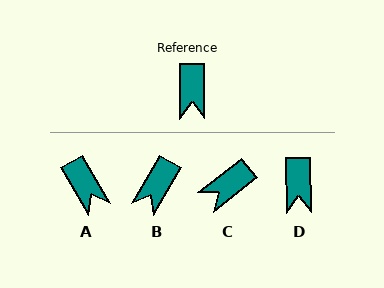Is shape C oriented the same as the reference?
No, it is off by about 52 degrees.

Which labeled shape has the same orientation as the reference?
D.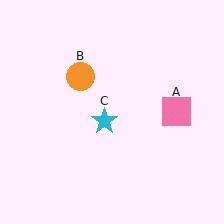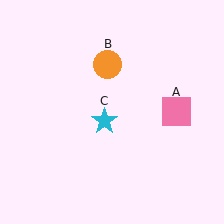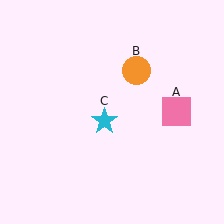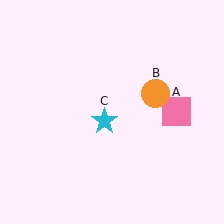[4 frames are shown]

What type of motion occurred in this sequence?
The orange circle (object B) rotated clockwise around the center of the scene.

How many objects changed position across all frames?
1 object changed position: orange circle (object B).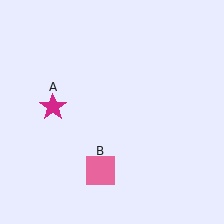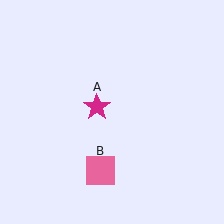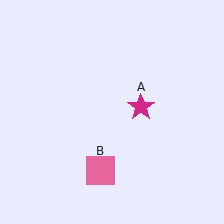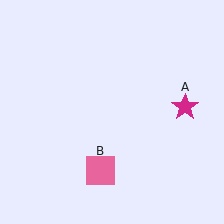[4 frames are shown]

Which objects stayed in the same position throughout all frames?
Pink square (object B) remained stationary.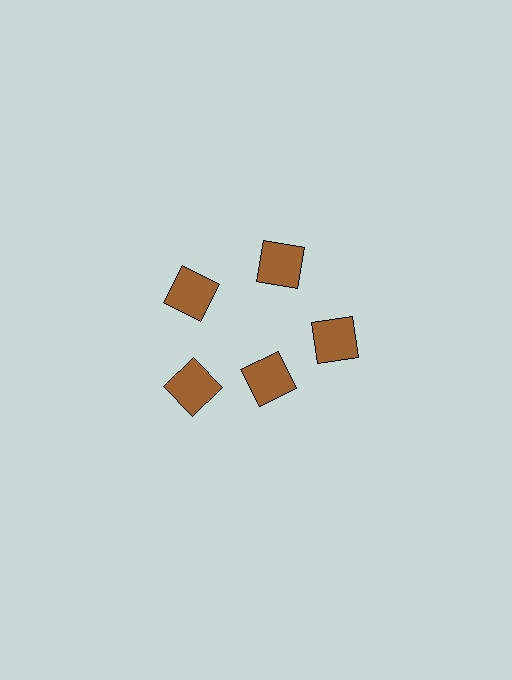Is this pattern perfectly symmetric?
No. The 5 brown squares are arranged in a ring, but one element near the 5 o'clock position is pulled inward toward the center, breaking the 5-fold rotational symmetry.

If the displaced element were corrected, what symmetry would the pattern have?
It would have 5-fold rotational symmetry — the pattern would map onto itself every 72 degrees.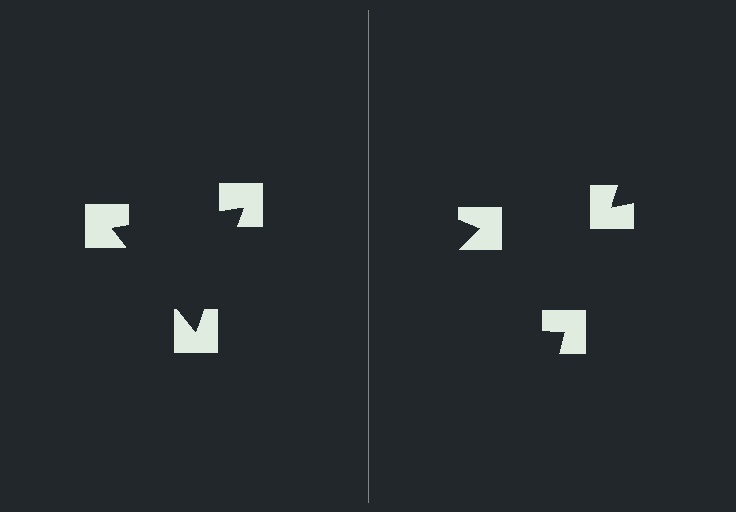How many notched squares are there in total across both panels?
6 — 3 on each side.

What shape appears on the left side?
An illusory triangle.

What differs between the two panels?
The notched squares are positioned identically on both sides; only the wedge orientations differ. On the left they align to a triangle; on the right they are misaligned.